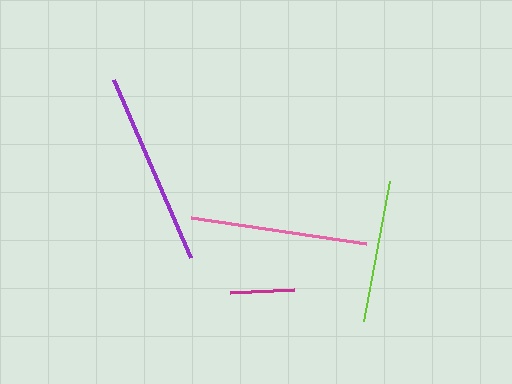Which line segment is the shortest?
The magenta line is the shortest at approximately 64 pixels.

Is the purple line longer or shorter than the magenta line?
The purple line is longer than the magenta line.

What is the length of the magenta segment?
The magenta segment is approximately 64 pixels long.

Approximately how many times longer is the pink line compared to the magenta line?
The pink line is approximately 2.8 times the length of the magenta line.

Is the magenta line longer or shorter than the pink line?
The pink line is longer than the magenta line.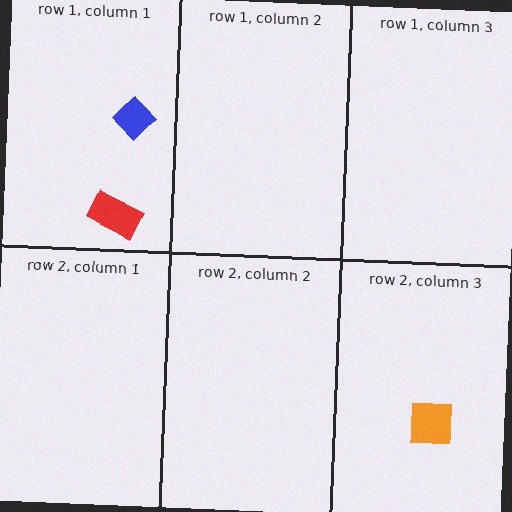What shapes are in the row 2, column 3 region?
The orange square.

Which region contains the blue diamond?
The row 1, column 1 region.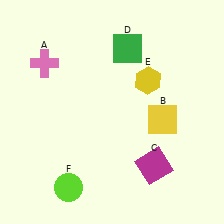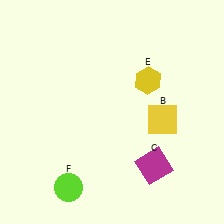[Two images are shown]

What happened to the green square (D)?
The green square (D) was removed in Image 2. It was in the top-right area of Image 1.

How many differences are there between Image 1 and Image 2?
There are 2 differences between the two images.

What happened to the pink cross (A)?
The pink cross (A) was removed in Image 2. It was in the top-left area of Image 1.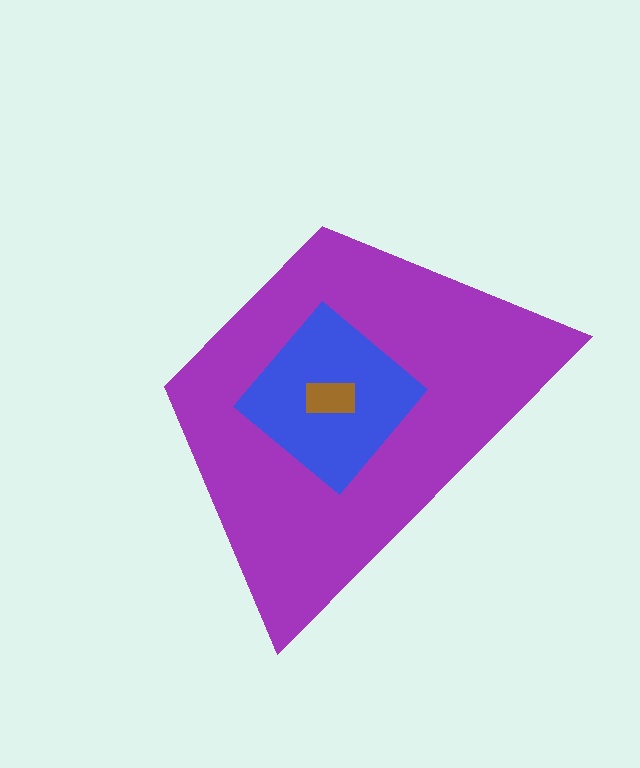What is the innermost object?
The brown rectangle.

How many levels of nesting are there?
3.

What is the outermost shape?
The purple trapezoid.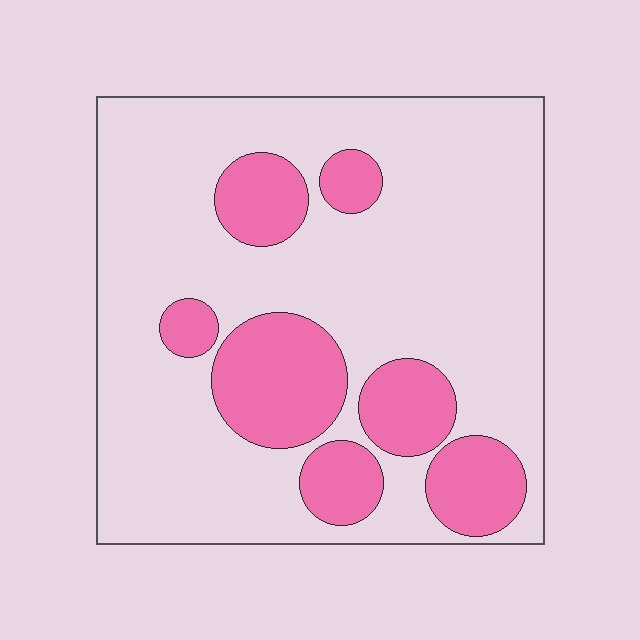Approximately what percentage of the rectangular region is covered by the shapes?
Approximately 25%.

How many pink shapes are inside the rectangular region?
7.